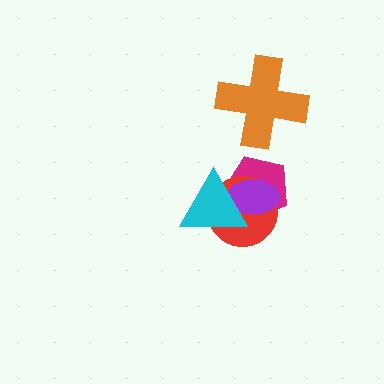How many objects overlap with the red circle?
3 objects overlap with the red circle.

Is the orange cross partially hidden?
No, no other shape covers it.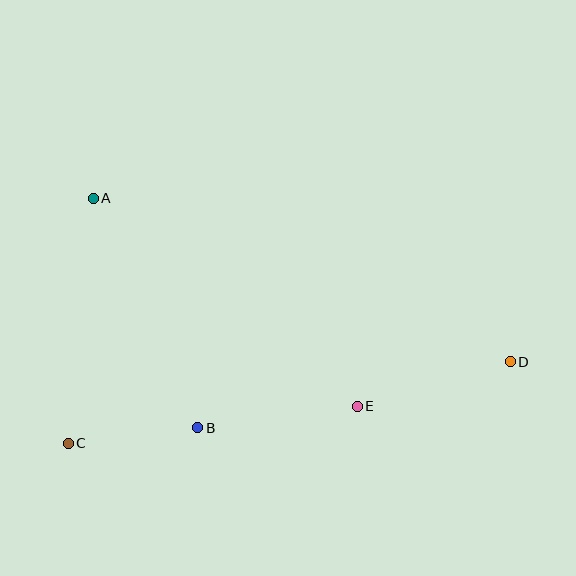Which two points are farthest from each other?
Points C and D are farthest from each other.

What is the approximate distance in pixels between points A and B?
The distance between A and B is approximately 252 pixels.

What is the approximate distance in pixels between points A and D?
The distance between A and D is approximately 448 pixels.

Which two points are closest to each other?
Points B and C are closest to each other.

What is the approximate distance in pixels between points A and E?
The distance between A and E is approximately 336 pixels.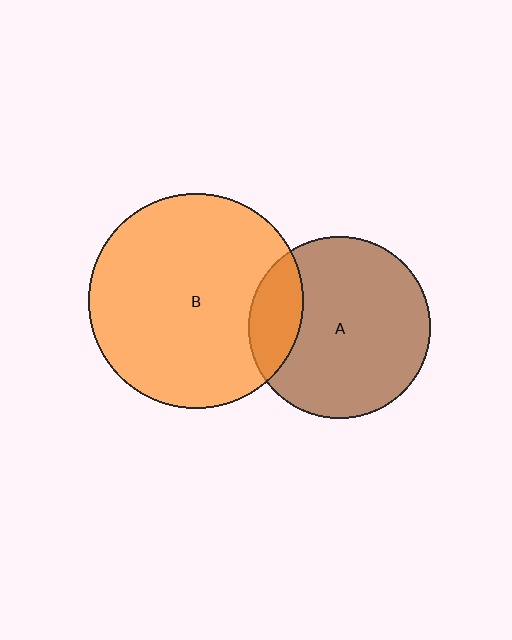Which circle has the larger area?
Circle B (orange).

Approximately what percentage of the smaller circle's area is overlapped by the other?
Approximately 20%.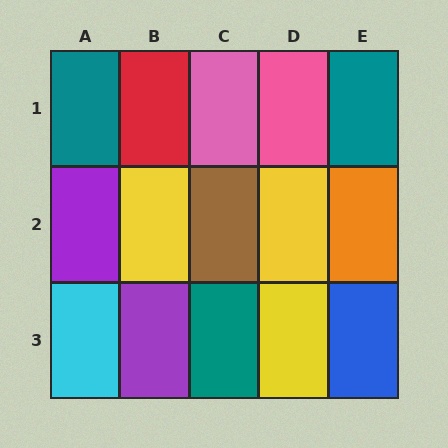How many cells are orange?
1 cell is orange.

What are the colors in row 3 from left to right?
Cyan, purple, teal, yellow, blue.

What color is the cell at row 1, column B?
Red.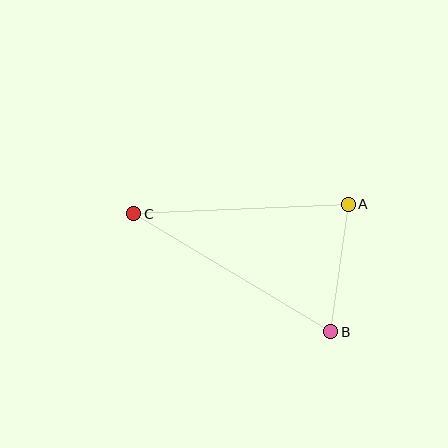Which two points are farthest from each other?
Points B and C are farthest from each other.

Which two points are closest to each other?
Points A and B are closest to each other.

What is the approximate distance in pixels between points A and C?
The distance between A and C is approximately 215 pixels.